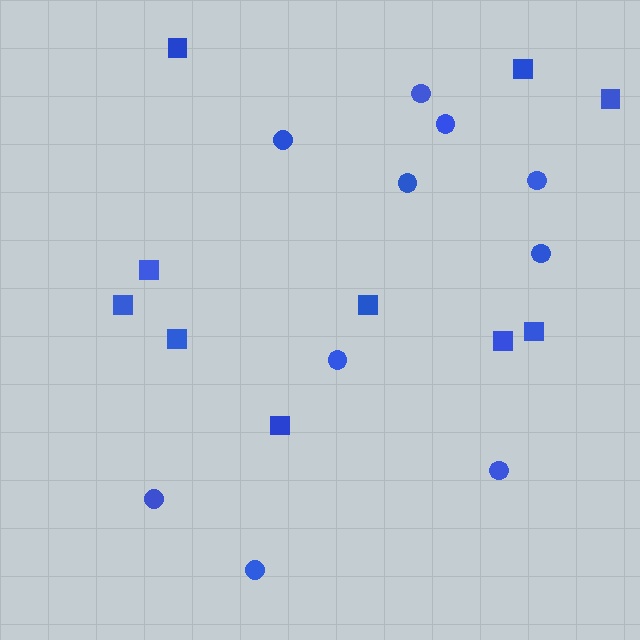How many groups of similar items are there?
There are 2 groups: one group of squares (10) and one group of circles (10).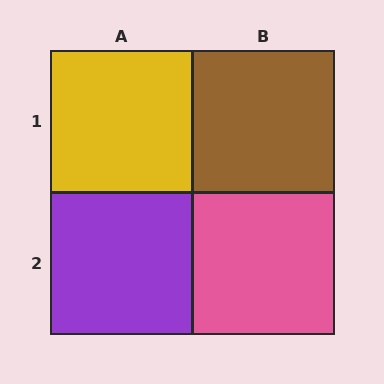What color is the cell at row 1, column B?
Brown.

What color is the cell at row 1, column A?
Yellow.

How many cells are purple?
1 cell is purple.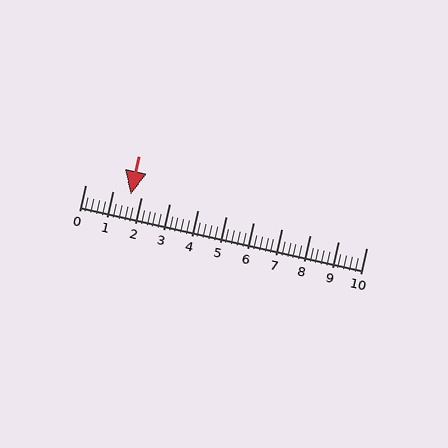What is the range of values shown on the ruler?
The ruler shows values from 0 to 10.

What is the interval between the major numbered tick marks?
The major tick marks are spaced 1 units apart.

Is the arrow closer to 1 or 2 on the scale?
The arrow is closer to 2.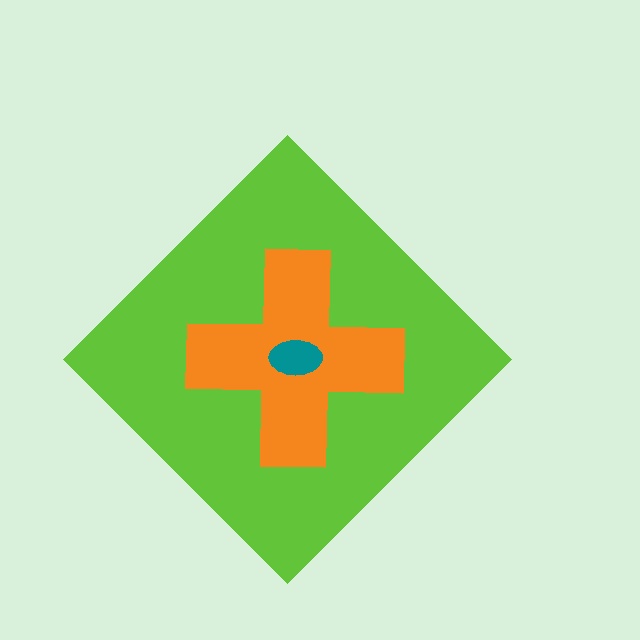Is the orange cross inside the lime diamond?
Yes.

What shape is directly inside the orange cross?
The teal ellipse.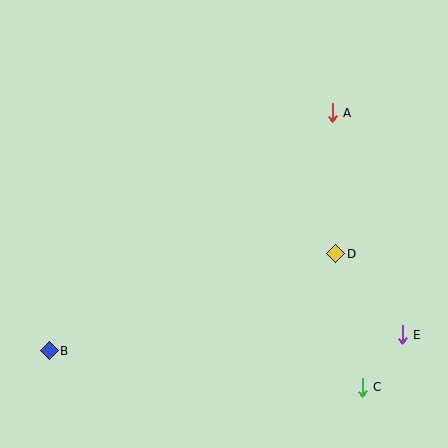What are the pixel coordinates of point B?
Point B is at (49, 351).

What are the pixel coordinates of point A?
Point A is at (332, 113).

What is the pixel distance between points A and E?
The distance between A and E is 233 pixels.